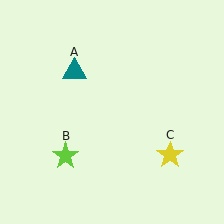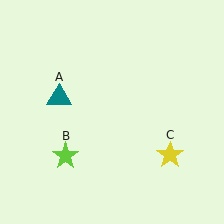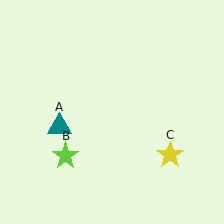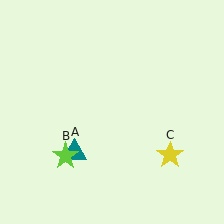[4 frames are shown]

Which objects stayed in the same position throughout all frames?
Lime star (object B) and yellow star (object C) remained stationary.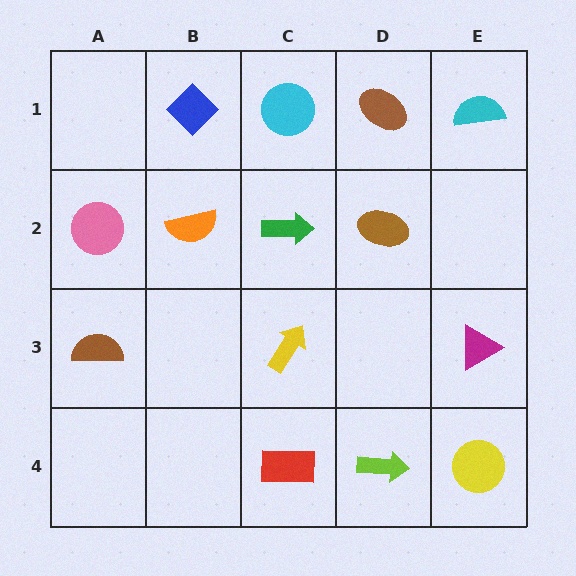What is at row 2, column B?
An orange semicircle.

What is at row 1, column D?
A brown ellipse.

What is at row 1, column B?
A blue diamond.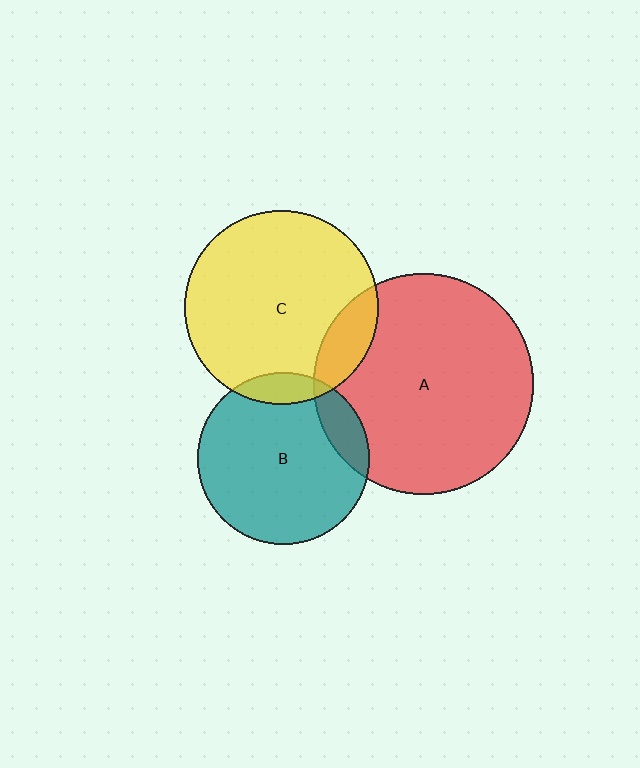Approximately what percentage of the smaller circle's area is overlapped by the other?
Approximately 15%.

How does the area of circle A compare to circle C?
Approximately 1.3 times.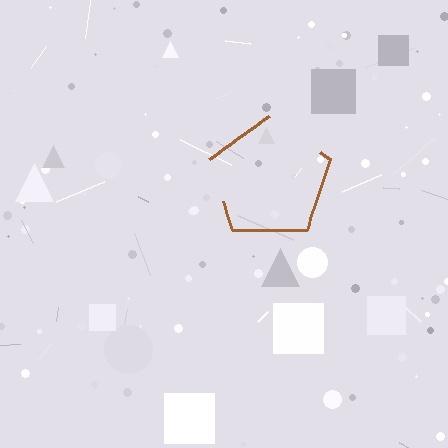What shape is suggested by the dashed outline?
The dashed outline suggests a pentagon.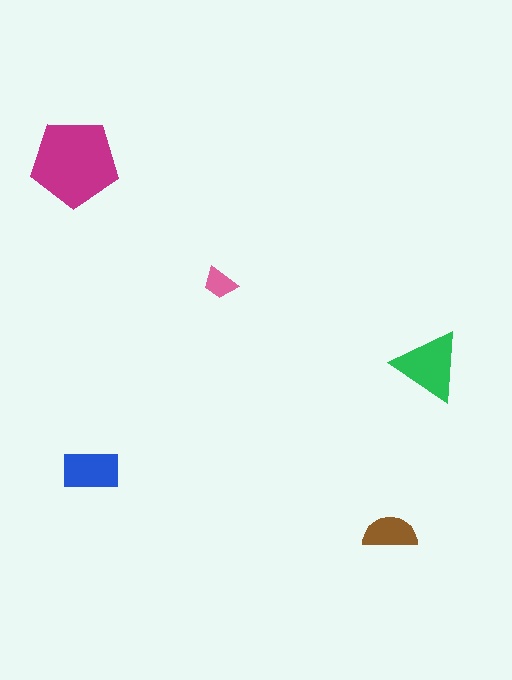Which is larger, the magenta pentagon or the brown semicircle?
The magenta pentagon.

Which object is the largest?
The magenta pentagon.